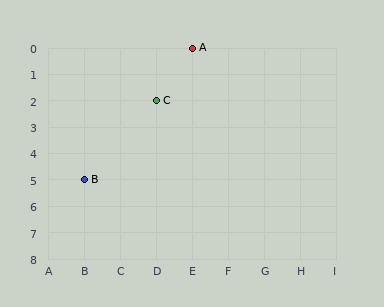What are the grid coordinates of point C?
Point C is at grid coordinates (D, 2).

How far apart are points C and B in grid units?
Points C and B are 2 columns and 3 rows apart (about 3.6 grid units diagonally).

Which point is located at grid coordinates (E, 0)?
Point A is at (E, 0).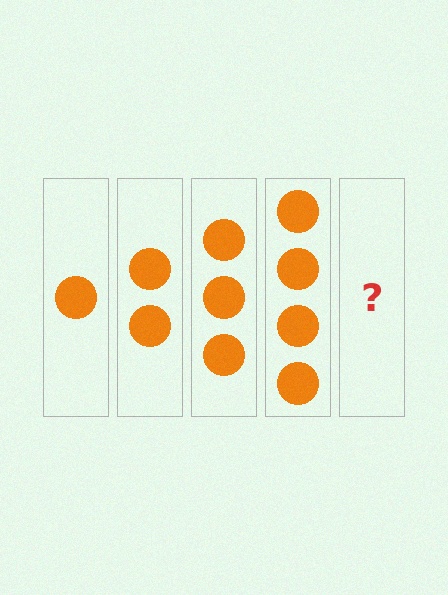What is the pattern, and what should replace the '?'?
The pattern is that each step adds one more circle. The '?' should be 5 circles.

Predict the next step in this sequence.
The next step is 5 circles.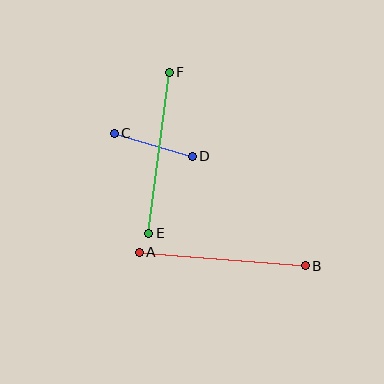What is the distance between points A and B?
The distance is approximately 166 pixels.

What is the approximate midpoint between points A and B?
The midpoint is at approximately (222, 259) pixels.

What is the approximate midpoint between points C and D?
The midpoint is at approximately (153, 145) pixels.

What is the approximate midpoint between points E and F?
The midpoint is at approximately (159, 153) pixels.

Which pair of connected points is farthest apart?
Points A and B are farthest apart.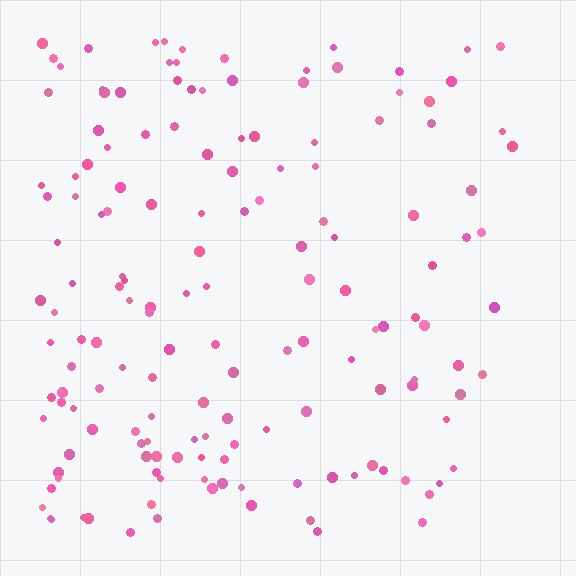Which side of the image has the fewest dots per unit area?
The right.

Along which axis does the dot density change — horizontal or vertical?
Horizontal.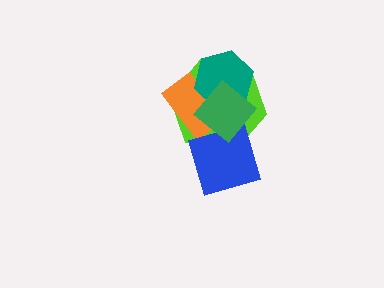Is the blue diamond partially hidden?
Yes, it is partially covered by another shape.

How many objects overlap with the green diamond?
4 objects overlap with the green diamond.